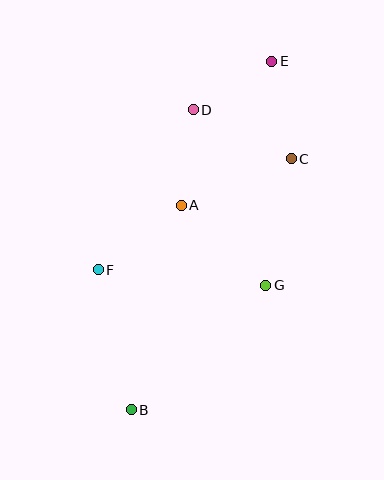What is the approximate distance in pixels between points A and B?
The distance between A and B is approximately 210 pixels.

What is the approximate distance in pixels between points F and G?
The distance between F and G is approximately 168 pixels.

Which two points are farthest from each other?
Points B and E are farthest from each other.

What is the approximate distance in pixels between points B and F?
The distance between B and F is approximately 144 pixels.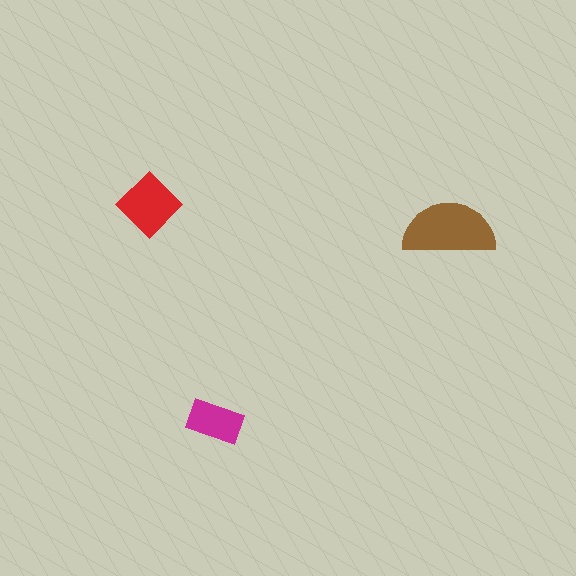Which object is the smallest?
The magenta rectangle.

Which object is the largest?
The brown semicircle.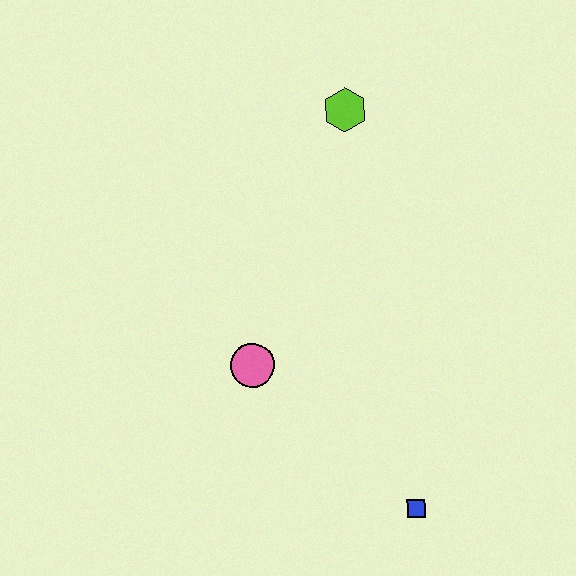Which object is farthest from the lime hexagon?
The blue square is farthest from the lime hexagon.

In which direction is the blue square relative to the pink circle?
The blue square is to the right of the pink circle.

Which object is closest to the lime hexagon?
The pink circle is closest to the lime hexagon.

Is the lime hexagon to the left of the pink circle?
No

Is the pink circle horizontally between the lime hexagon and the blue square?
No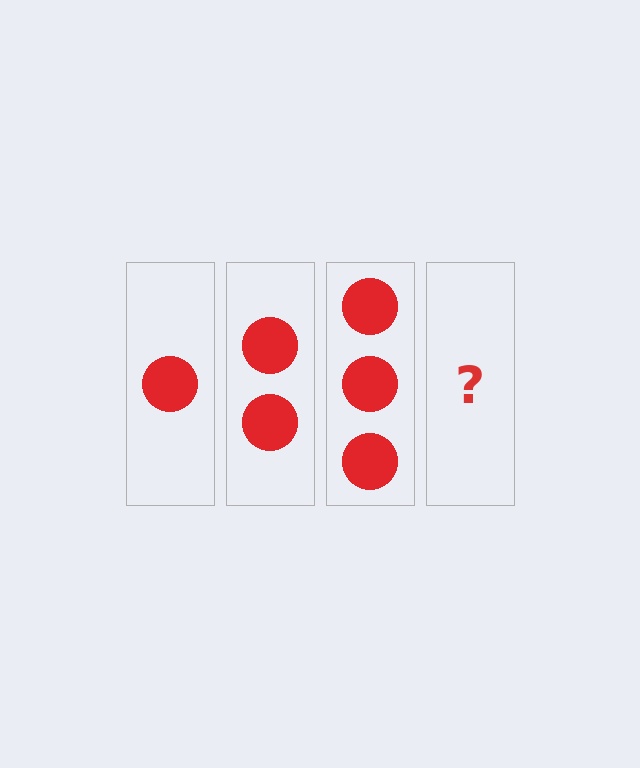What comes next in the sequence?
The next element should be 4 circles.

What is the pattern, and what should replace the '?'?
The pattern is that each step adds one more circle. The '?' should be 4 circles.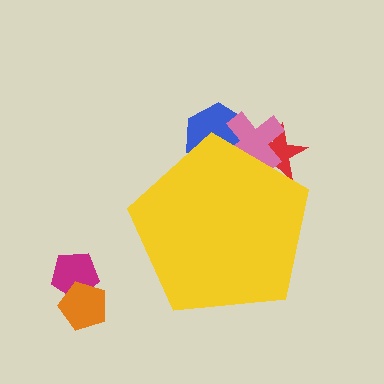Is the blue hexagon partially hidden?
Yes, the blue hexagon is partially hidden behind the yellow pentagon.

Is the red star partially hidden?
Yes, the red star is partially hidden behind the yellow pentagon.